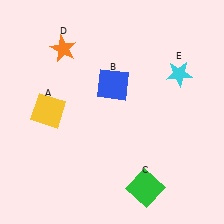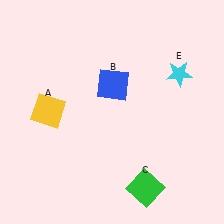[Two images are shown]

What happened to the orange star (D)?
The orange star (D) was removed in Image 2. It was in the top-left area of Image 1.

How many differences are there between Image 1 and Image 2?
There is 1 difference between the two images.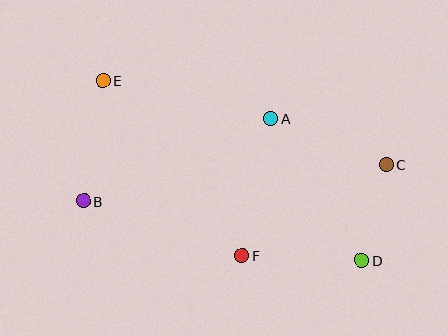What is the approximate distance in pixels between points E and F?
The distance between E and F is approximately 224 pixels.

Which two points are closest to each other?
Points C and D are closest to each other.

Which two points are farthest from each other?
Points D and E are farthest from each other.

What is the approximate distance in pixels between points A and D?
The distance between A and D is approximately 169 pixels.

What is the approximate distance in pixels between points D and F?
The distance between D and F is approximately 120 pixels.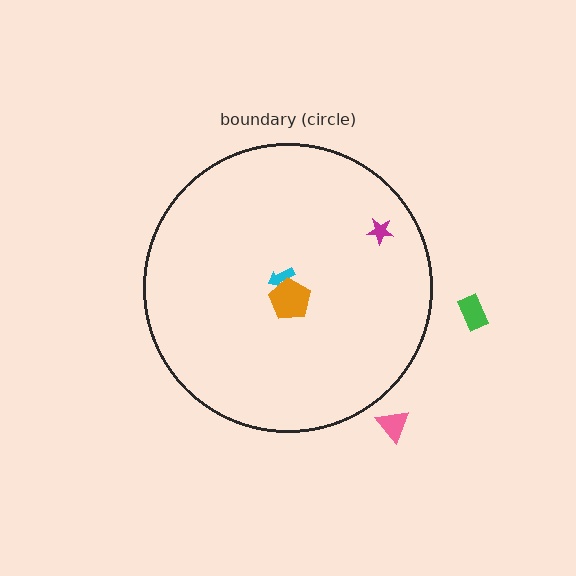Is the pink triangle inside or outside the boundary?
Outside.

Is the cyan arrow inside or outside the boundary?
Inside.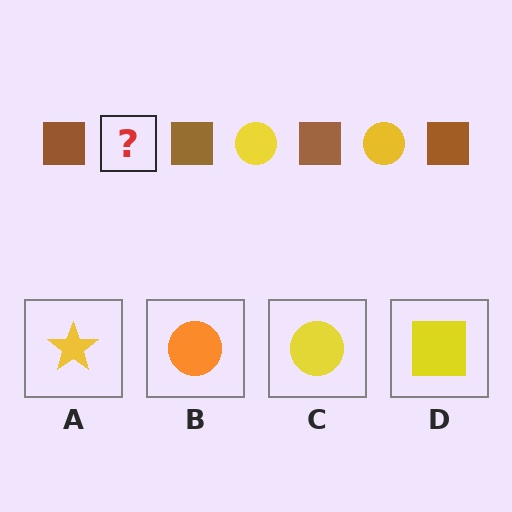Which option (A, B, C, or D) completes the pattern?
C.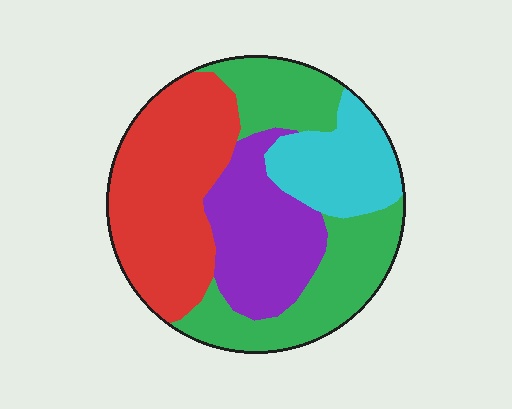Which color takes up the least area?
Cyan, at roughly 15%.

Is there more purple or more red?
Red.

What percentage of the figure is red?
Red takes up about one third (1/3) of the figure.